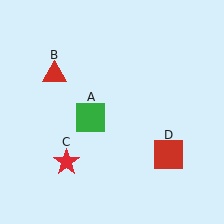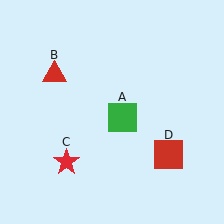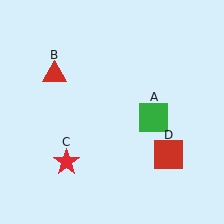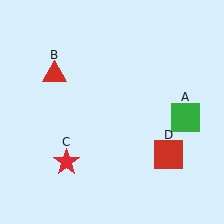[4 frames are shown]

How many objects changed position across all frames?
1 object changed position: green square (object A).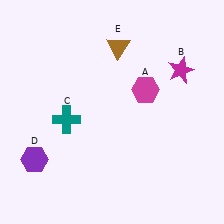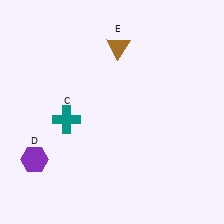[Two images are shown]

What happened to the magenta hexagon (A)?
The magenta hexagon (A) was removed in Image 2. It was in the top-right area of Image 1.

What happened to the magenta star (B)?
The magenta star (B) was removed in Image 2. It was in the top-right area of Image 1.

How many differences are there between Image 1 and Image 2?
There are 2 differences between the two images.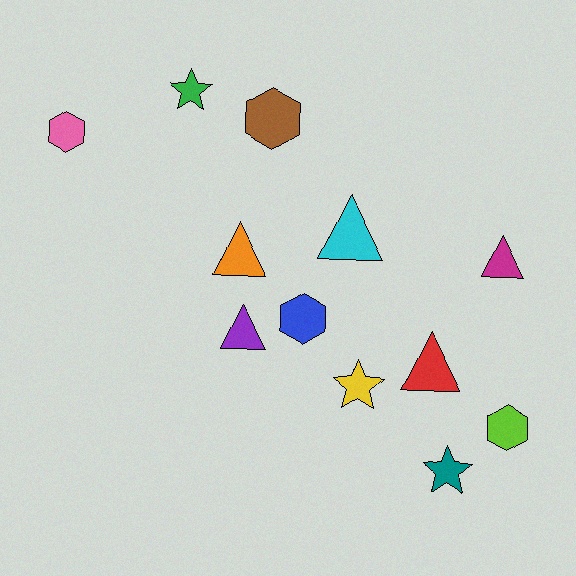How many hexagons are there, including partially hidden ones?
There are 4 hexagons.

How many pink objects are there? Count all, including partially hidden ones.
There is 1 pink object.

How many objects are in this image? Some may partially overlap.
There are 12 objects.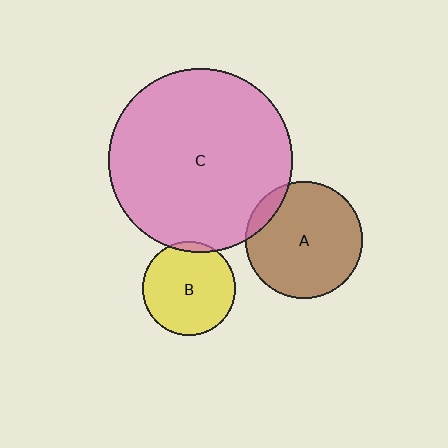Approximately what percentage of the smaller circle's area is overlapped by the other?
Approximately 5%.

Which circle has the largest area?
Circle C (pink).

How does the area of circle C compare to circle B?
Approximately 3.9 times.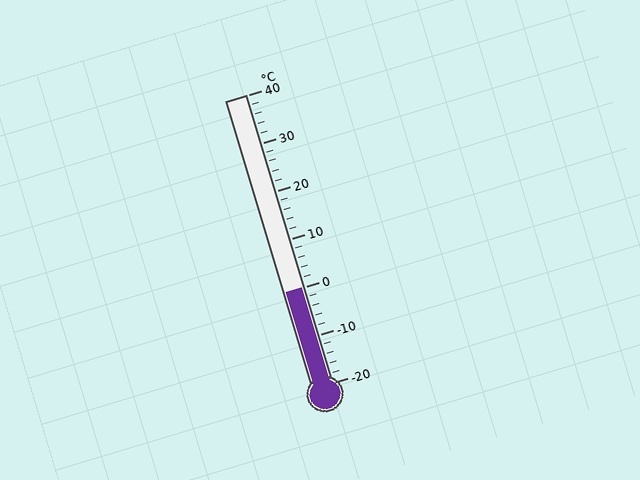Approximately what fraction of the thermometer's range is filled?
The thermometer is filled to approximately 35% of its range.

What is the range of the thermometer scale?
The thermometer scale ranges from -20°C to 40°C.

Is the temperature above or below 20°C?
The temperature is below 20°C.